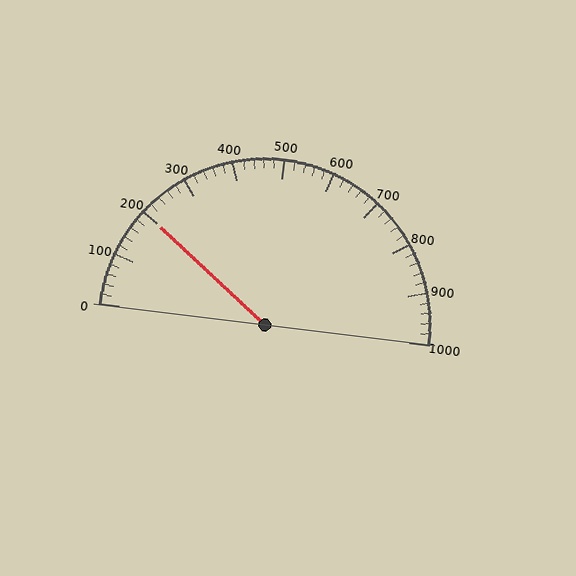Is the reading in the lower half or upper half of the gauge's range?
The reading is in the lower half of the range (0 to 1000).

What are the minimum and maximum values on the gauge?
The gauge ranges from 0 to 1000.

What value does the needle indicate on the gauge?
The needle indicates approximately 200.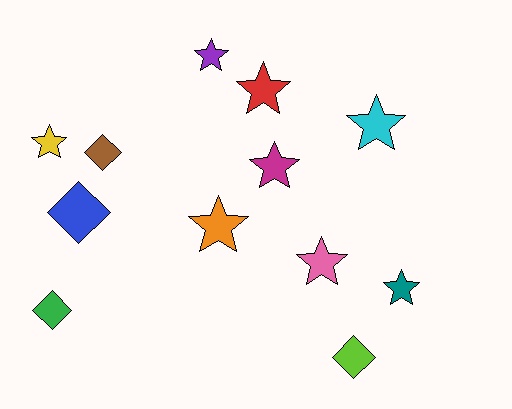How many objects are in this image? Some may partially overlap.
There are 12 objects.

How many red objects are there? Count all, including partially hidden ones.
There is 1 red object.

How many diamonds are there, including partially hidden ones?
There are 4 diamonds.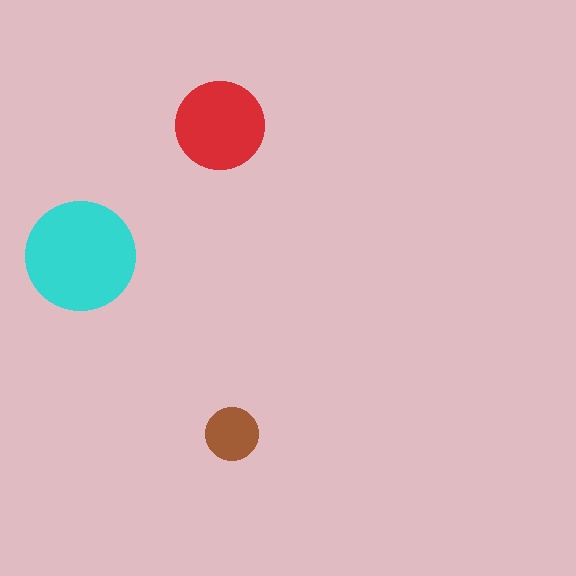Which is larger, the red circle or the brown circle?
The red one.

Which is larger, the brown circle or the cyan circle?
The cyan one.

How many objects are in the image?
There are 3 objects in the image.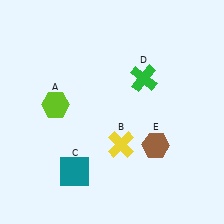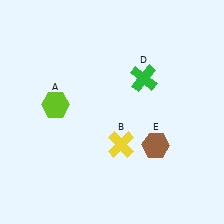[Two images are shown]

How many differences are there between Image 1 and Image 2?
There is 1 difference between the two images.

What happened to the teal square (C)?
The teal square (C) was removed in Image 2. It was in the bottom-left area of Image 1.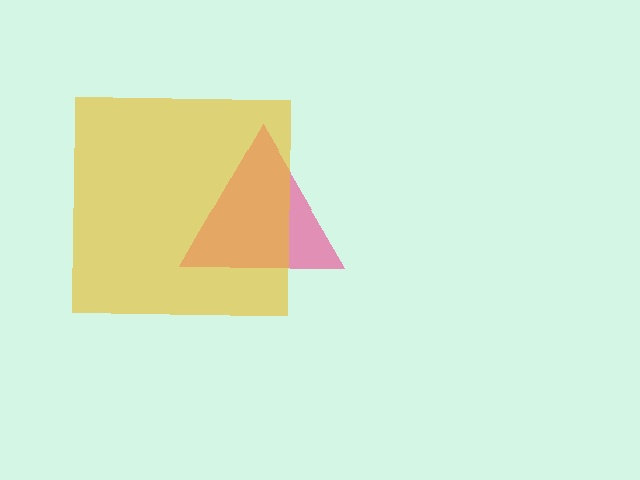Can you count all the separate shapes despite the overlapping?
Yes, there are 2 separate shapes.